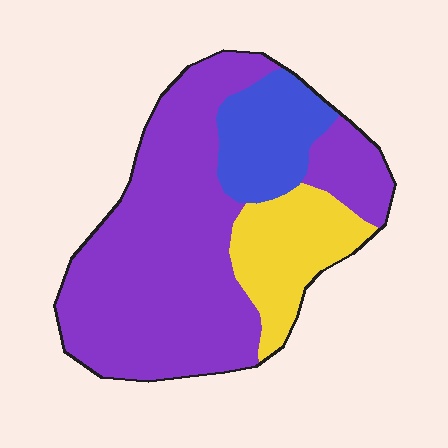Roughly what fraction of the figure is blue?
Blue covers 16% of the figure.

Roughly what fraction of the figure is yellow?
Yellow takes up about one sixth (1/6) of the figure.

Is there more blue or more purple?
Purple.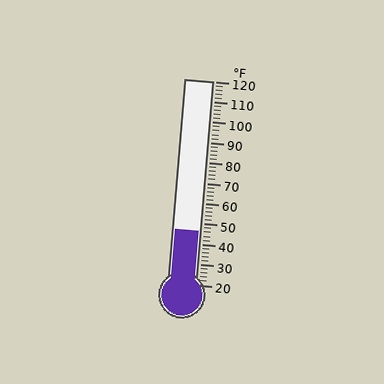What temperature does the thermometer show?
The thermometer shows approximately 46°F.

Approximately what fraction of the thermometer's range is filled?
The thermometer is filled to approximately 25% of its range.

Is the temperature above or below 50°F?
The temperature is below 50°F.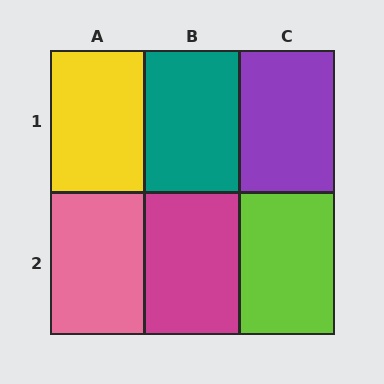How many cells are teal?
1 cell is teal.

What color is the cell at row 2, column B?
Magenta.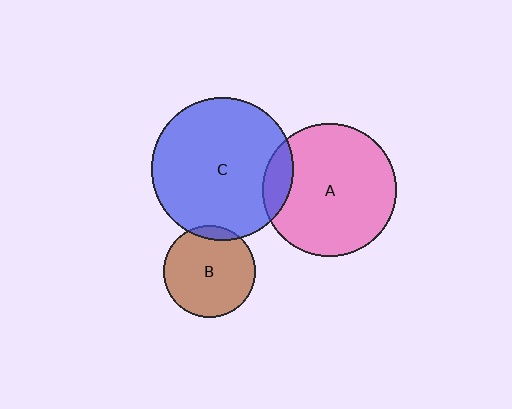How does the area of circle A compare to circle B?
Approximately 2.1 times.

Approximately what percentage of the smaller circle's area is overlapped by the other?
Approximately 10%.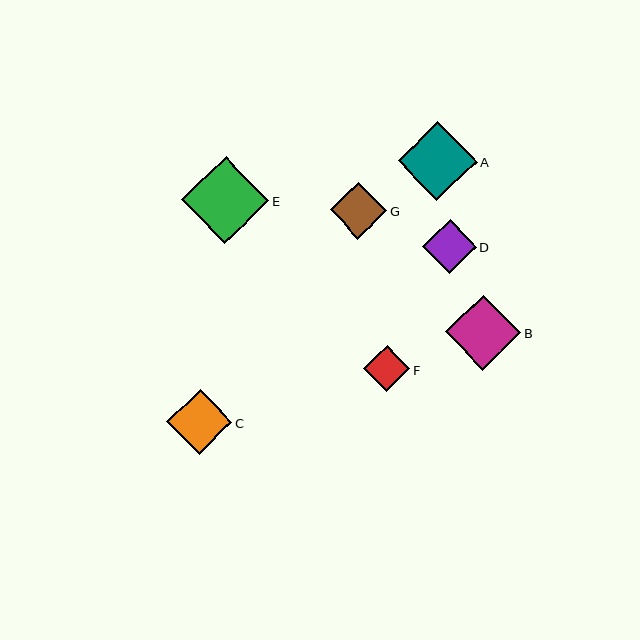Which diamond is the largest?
Diamond E is the largest with a size of approximately 87 pixels.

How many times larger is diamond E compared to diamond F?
Diamond E is approximately 1.9 times the size of diamond F.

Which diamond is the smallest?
Diamond F is the smallest with a size of approximately 46 pixels.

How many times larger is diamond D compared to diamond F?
Diamond D is approximately 1.2 times the size of diamond F.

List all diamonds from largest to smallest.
From largest to smallest: E, A, B, C, G, D, F.